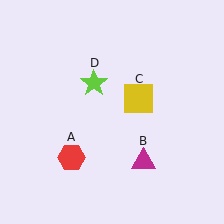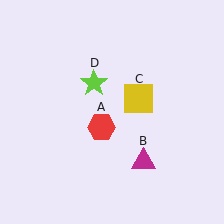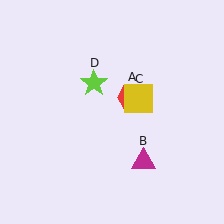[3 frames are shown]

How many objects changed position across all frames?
1 object changed position: red hexagon (object A).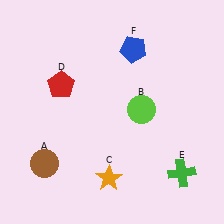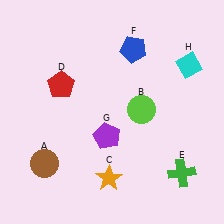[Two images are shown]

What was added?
A purple pentagon (G), a cyan diamond (H) were added in Image 2.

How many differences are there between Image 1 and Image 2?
There are 2 differences between the two images.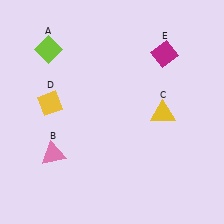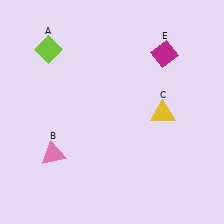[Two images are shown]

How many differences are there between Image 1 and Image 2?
There is 1 difference between the two images.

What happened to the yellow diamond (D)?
The yellow diamond (D) was removed in Image 2. It was in the top-left area of Image 1.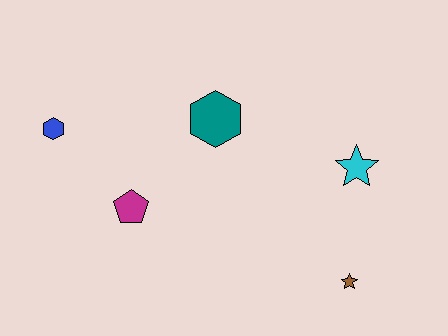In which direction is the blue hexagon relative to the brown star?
The blue hexagon is to the left of the brown star.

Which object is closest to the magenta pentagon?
The blue hexagon is closest to the magenta pentagon.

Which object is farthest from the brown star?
The blue hexagon is farthest from the brown star.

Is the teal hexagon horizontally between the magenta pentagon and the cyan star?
Yes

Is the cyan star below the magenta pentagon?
No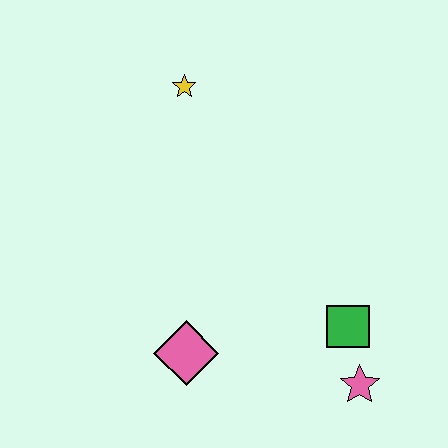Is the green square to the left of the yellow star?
No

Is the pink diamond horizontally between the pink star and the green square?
No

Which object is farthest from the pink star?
The yellow star is farthest from the pink star.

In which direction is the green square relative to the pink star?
The green square is above the pink star.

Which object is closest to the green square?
The pink star is closest to the green square.